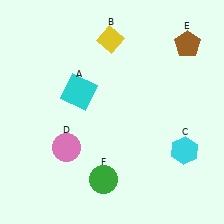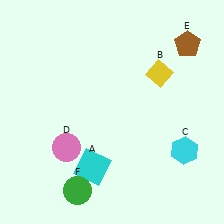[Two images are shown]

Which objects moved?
The objects that moved are: the cyan square (A), the yellow diamond (B), the green circle (F).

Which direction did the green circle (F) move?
The green circle (F) moved left.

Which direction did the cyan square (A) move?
The cyan square (A) moved down.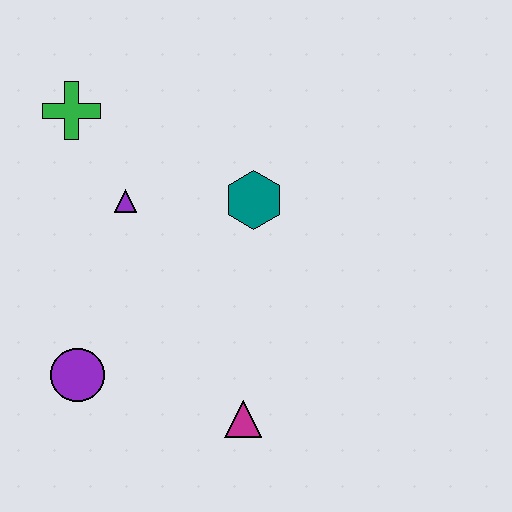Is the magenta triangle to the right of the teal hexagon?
No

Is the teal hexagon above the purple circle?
Yes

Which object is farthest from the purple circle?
The green cross is farthest from the purple circle.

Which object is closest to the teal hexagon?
The purple triangle is closest to the teal hexagon.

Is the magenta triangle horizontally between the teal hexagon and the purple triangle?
Yes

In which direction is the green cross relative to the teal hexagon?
The green cross is to the left of the teal hexagon.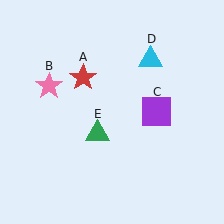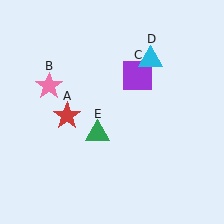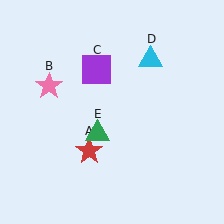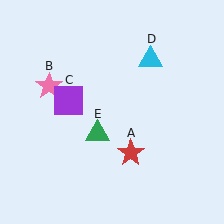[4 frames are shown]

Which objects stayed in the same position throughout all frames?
Pink star (object B) and cyan triangle (object D) and green triangle (object E) remained stationary.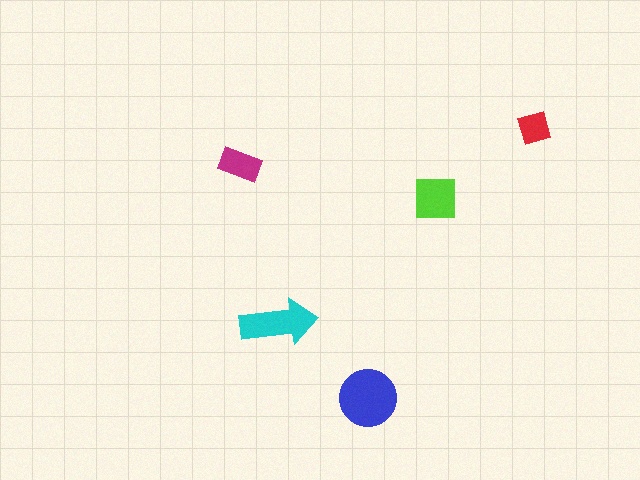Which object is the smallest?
The red diamond.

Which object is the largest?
The blue circle.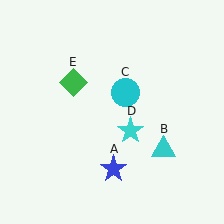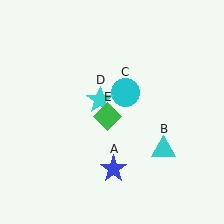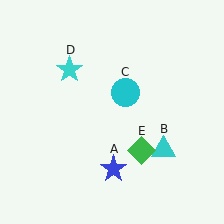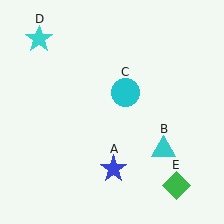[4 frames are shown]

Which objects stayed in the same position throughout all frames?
Blue star (object A) and cyan triangle (object B) and cyan circle (object C) remained stationary.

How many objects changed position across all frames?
2 objects changed position: cyan star (object D), green diamond (object E).